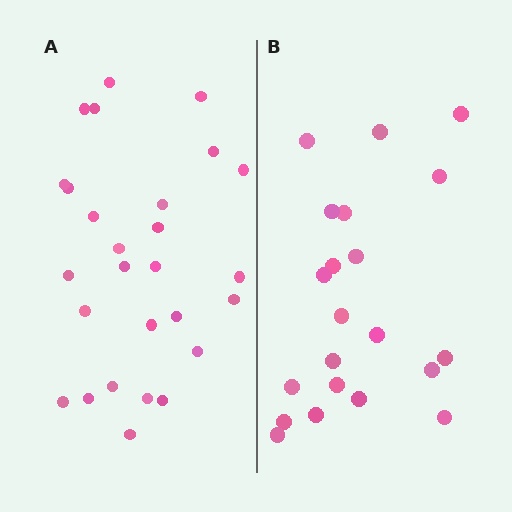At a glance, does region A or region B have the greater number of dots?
Region A (the left region) has more dots.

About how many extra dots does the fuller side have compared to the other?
Region A has about 6 more dots than region B.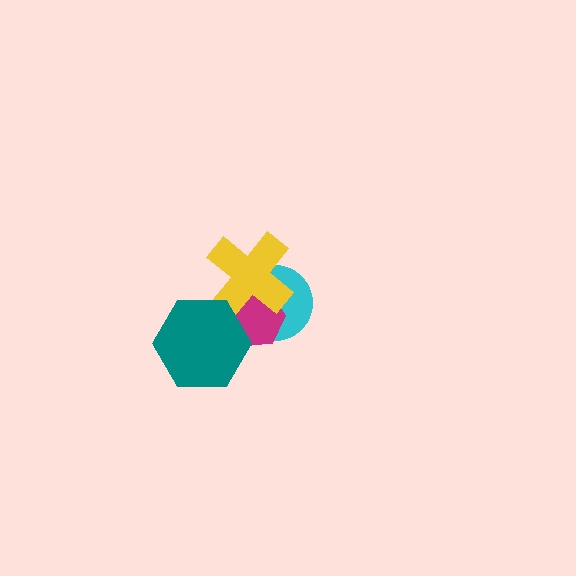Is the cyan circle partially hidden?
Yes, it is partially covered by another shape.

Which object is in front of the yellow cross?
The teal hexagon is in front of the yellow cross.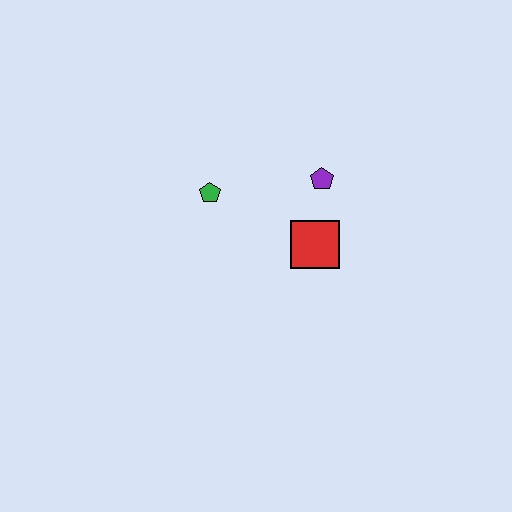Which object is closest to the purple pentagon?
The red square is closest to the purple pentagon.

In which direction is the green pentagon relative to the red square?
The green pentagon is to the left of the red square.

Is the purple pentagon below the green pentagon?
No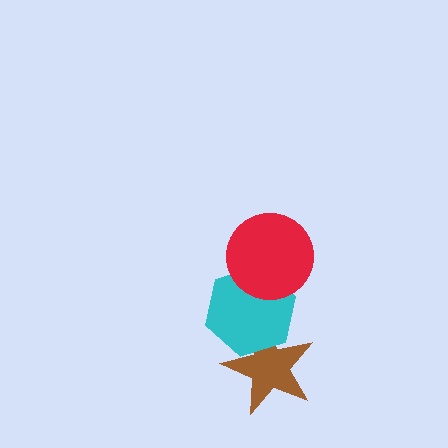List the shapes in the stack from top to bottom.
From top to bottom: the red circle, the cyan hexagon, the brown star.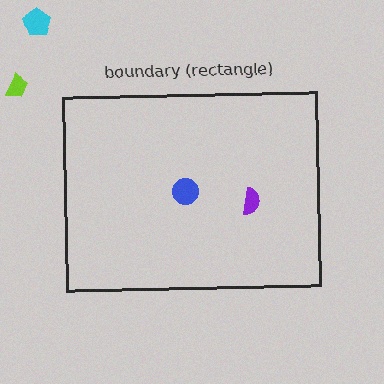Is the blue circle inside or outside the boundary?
Inside.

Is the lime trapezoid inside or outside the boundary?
Outside.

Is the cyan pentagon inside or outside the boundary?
Outside.